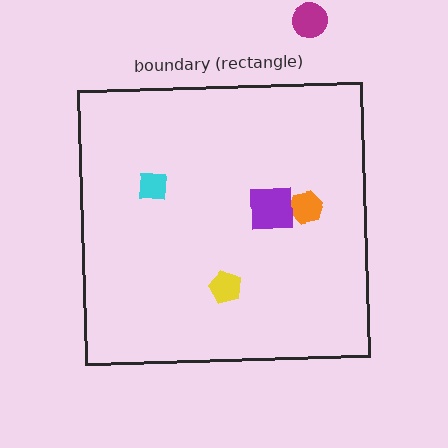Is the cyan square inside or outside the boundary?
Inside.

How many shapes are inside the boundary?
4 inside, 1 outside.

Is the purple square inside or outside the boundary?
Inside.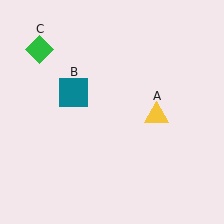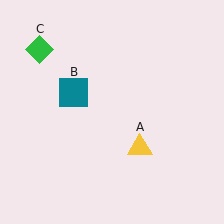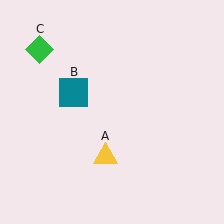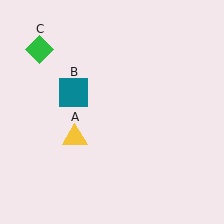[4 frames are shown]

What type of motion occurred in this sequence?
The yellow triangle (object A) rotated clockwise around the center of the scene.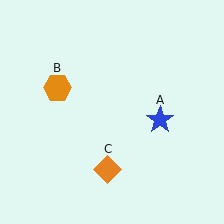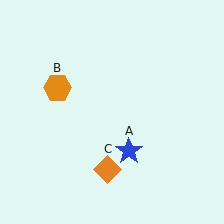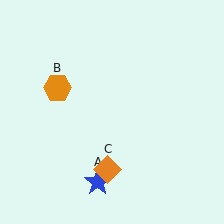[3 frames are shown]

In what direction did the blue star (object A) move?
The blue star (object A) moved down and to the left.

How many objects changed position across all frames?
1 object changed position: blue star (object A).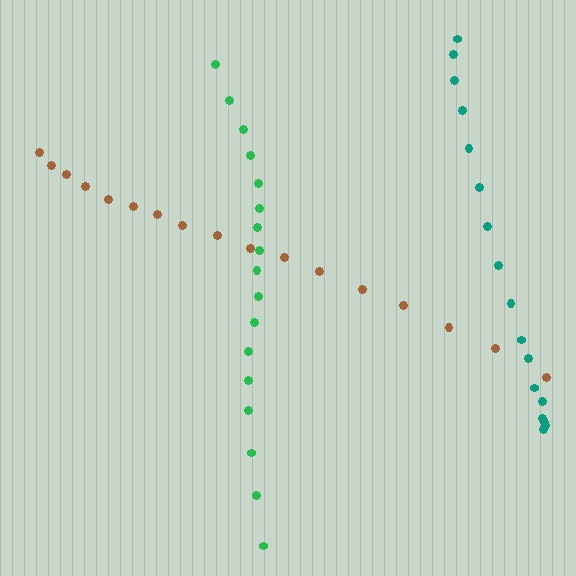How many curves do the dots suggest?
There are 3 distinct paths.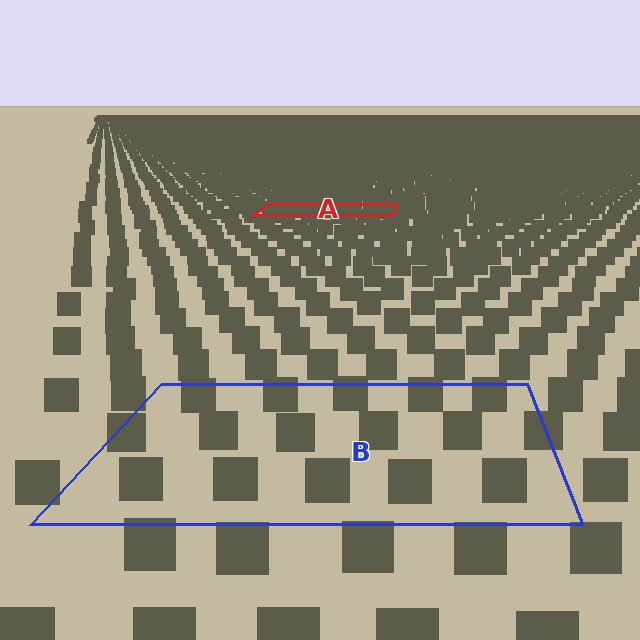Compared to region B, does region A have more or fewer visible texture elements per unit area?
Region A has more texture elements per unit area — they are packed more densely because it is farther away.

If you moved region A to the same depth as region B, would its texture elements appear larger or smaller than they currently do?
They would appear larger. At a closer depth, the same texture elements are projected at a bigger on-screen size.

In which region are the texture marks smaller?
The texture marks are smaller in region A, because it is farther away.